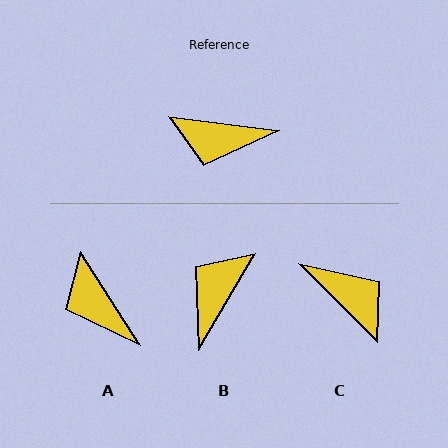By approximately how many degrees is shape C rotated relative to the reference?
Approximately 143 degrees counter-clockwise.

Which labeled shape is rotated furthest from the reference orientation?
C, about 143 degrees away.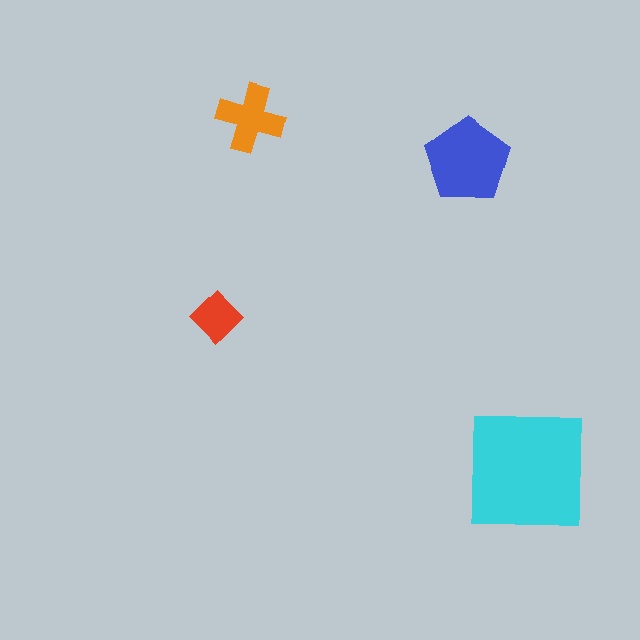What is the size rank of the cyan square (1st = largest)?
1st.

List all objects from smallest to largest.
The red diamond, the orange cross, the blue pentagon, the cyan square.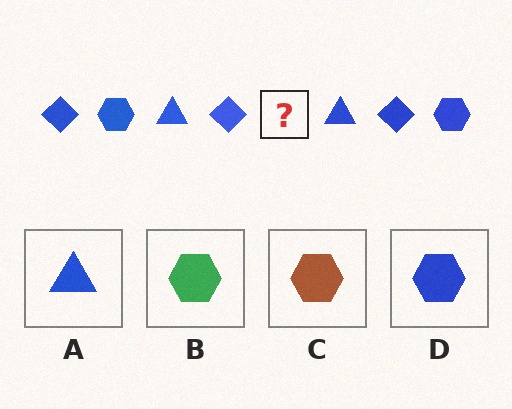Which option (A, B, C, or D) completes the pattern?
D.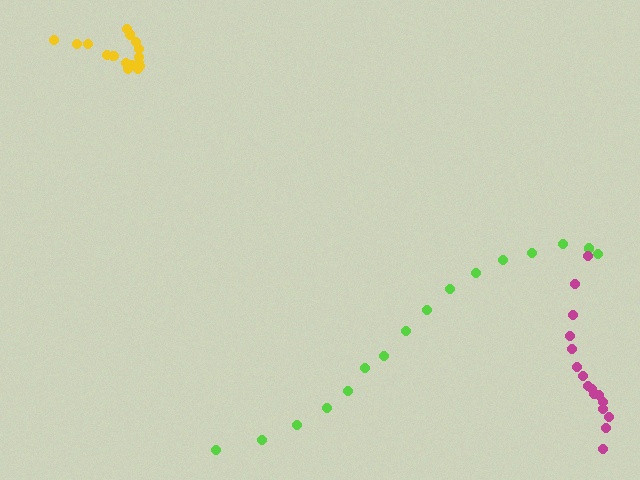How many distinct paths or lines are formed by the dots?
There are 3 distinct paths.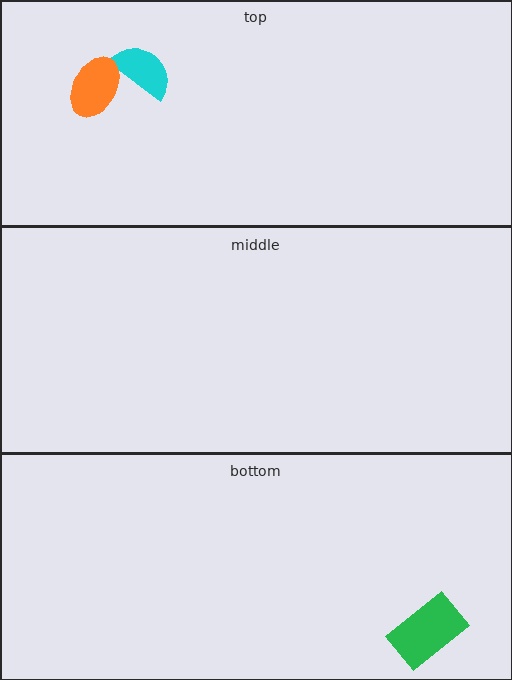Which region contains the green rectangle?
The bottom region.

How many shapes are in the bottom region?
1.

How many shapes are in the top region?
2.